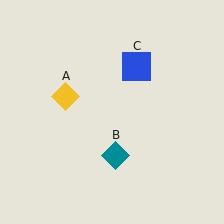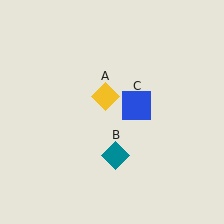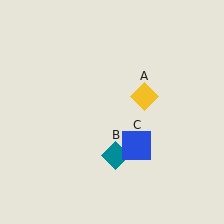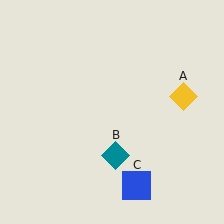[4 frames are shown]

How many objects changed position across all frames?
2 objects changed position: yellow diamond (object A), blue square (object C).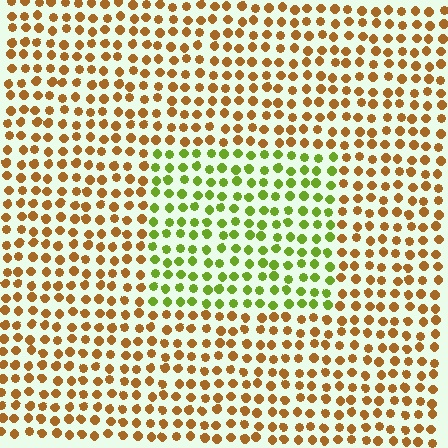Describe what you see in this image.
The image is filled with small brown elements in a uniform arrangement. A rectangle-shaped region is visible where the elements are tinted to a slightly different hue, forming a subtle color boundary.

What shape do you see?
I see a rectangle.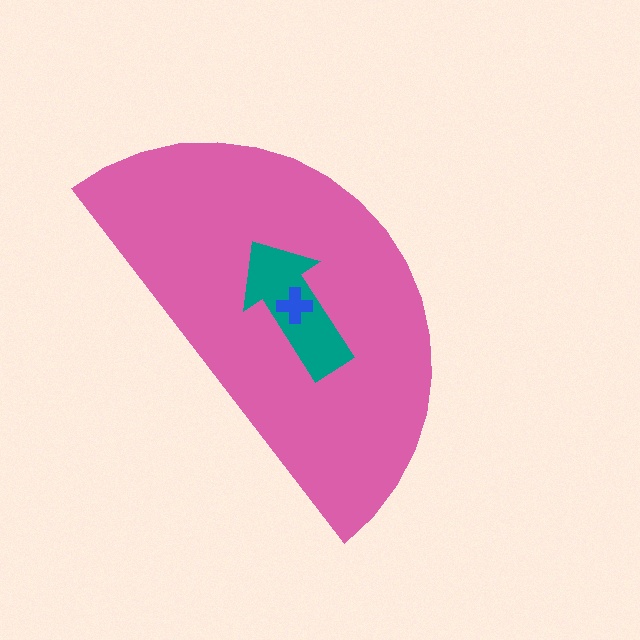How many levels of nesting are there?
3.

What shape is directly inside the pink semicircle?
The teal arrow.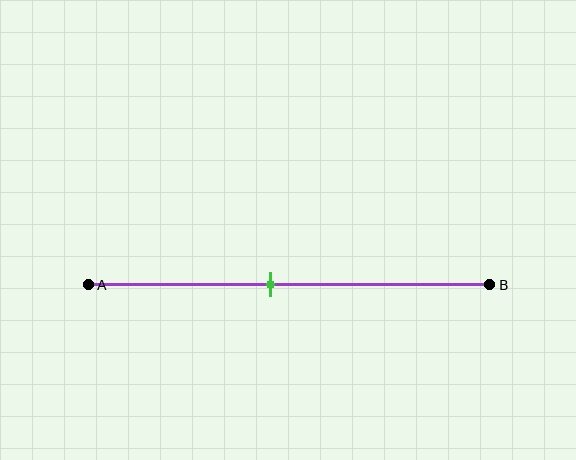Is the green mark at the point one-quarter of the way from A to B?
No, the mark is at about 45% from A, not at the 25% one-quarter point.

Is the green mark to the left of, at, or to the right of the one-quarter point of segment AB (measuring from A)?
The green mark is to the right of the one-quarter point of segment AB.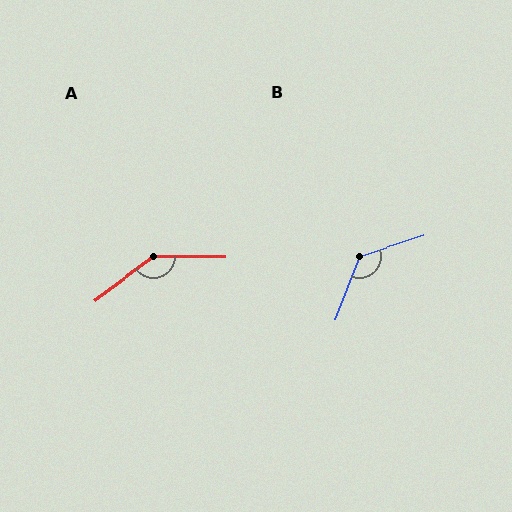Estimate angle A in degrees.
Approximately 143 degrees.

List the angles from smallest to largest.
B (129°), A (143°).